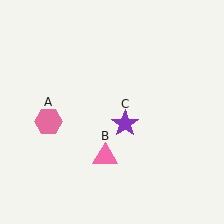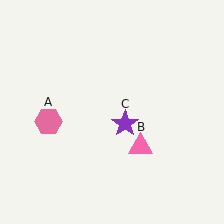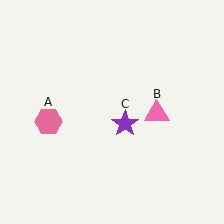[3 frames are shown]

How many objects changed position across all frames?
1 object changed position: pink triangle (object B).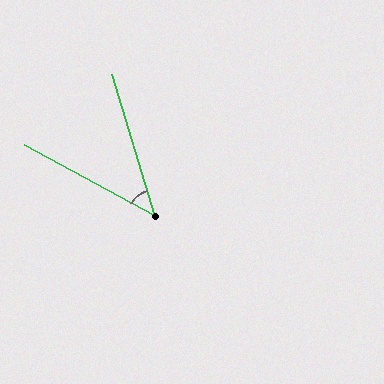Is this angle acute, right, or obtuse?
It is acute.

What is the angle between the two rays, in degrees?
Approximately 45 degrees.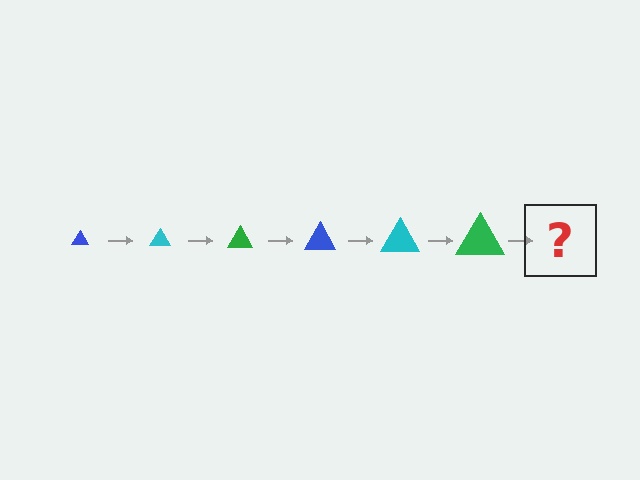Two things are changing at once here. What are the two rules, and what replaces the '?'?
The two rules are that the triangle grows larger each step and the color cycles through blue, cyan, and green. The '?' should be a blue triangle, larger than the previous one.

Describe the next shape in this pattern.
It should be a blue triangle, larger than the previous one.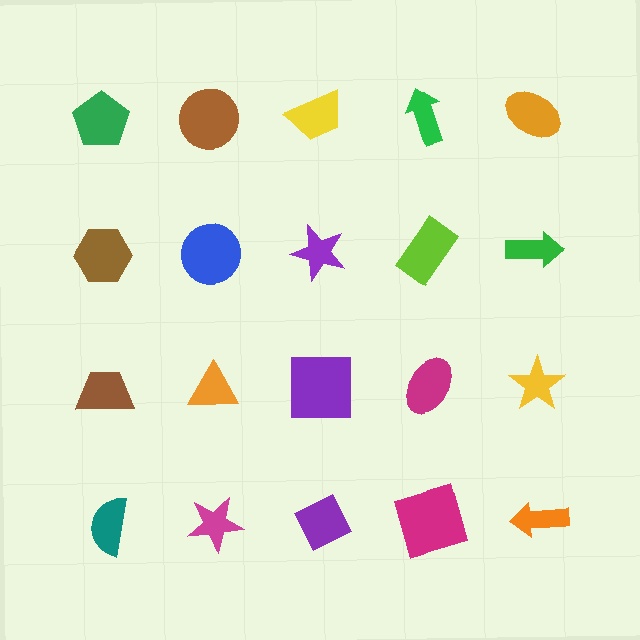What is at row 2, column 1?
A brown hexagon.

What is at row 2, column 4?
A lime rectangle.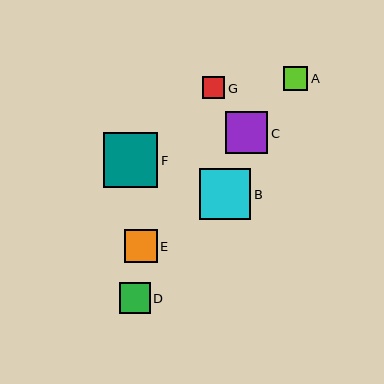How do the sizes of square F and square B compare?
Square F and square B are approximately the same size.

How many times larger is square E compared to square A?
Square E is approximately 1.4 times the size of square A.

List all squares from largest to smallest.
From largest to smallest: F, B, C, E, D, A, G.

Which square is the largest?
Square F is the largest with a size of approximately 54 pixels.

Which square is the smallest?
Square G is the smallest with a size of approximately 22 pixels.